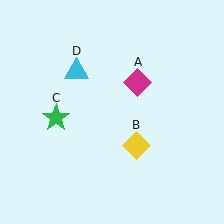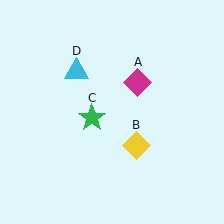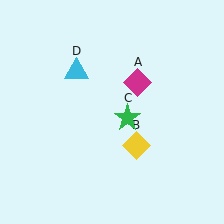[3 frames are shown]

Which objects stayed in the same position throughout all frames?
Magenta diamond (object A) and yellow diamond (object B) and cyan triangle (object D) remained stationary.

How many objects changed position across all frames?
1 object changed position: green star (object C).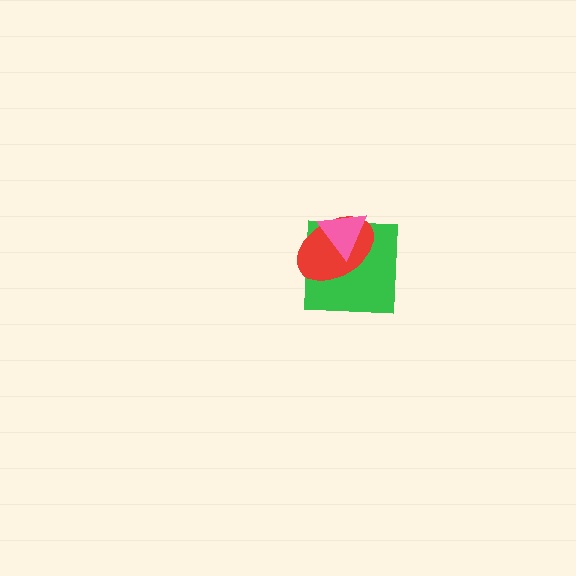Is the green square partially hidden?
Yes, it is partially covered by another shape.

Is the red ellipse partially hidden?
Yes, it is partially covered by another shape.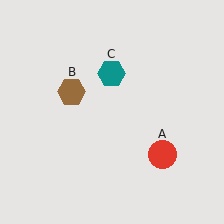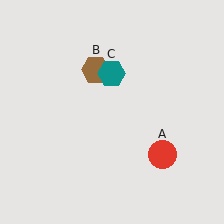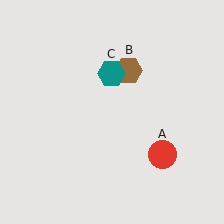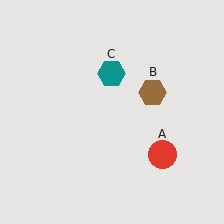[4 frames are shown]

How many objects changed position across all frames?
1 object changed position: brown hexagon (object B).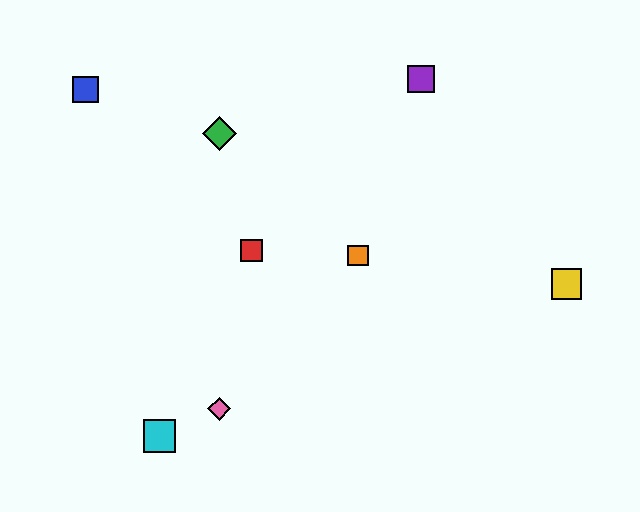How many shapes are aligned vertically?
2 shapes (the green diamond, the pink diamond) are aligned vertically.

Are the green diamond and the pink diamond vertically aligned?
Yes, both are at x≈219.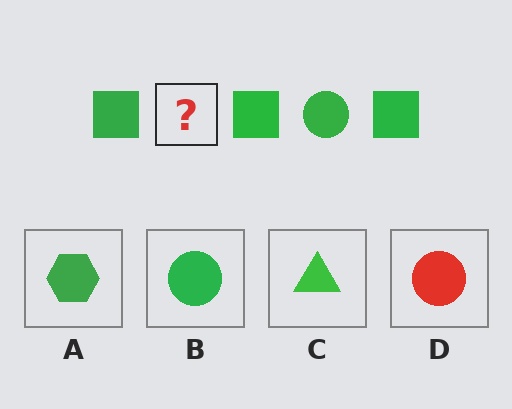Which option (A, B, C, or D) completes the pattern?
B.